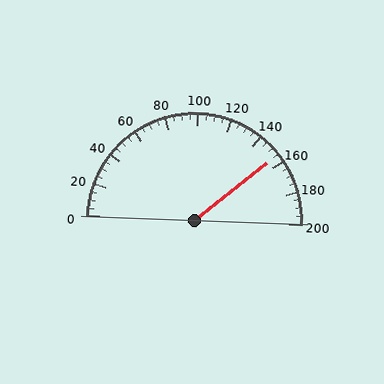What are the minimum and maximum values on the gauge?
The gauge ranges from 0 to 200.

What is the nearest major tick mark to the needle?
The nearest major tick mark is 160.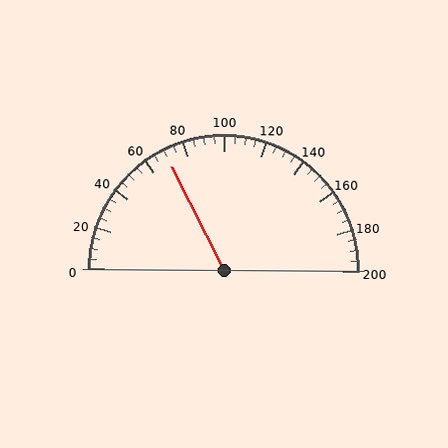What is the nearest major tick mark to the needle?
The nearest major tick mark is 80.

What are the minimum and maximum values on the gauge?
The gauge ranges from 0 to 200.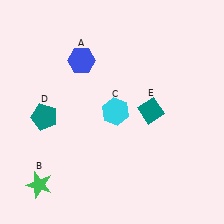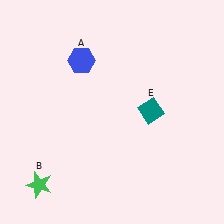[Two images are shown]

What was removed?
The teal pentagon (D), the cyan hexagon (C) were removed in Image 2.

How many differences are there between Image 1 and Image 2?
There are 2 differences between the two images.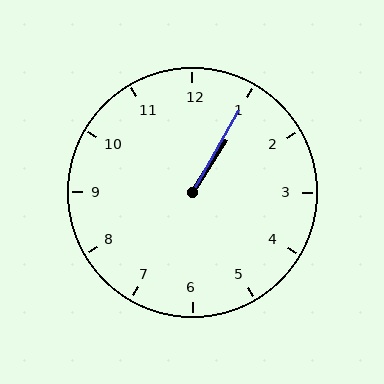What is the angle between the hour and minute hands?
Approximately 2 degrees.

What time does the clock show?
1:05.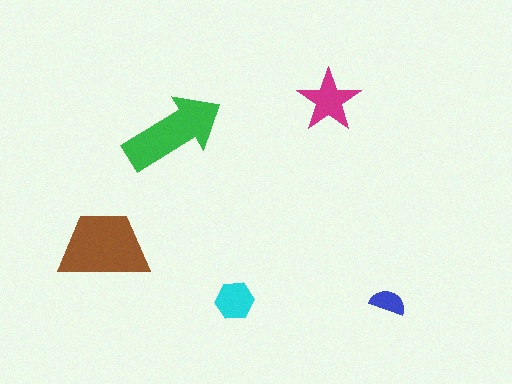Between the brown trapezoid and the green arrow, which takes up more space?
The brown trapezoid.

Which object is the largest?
The brown trapezoid.